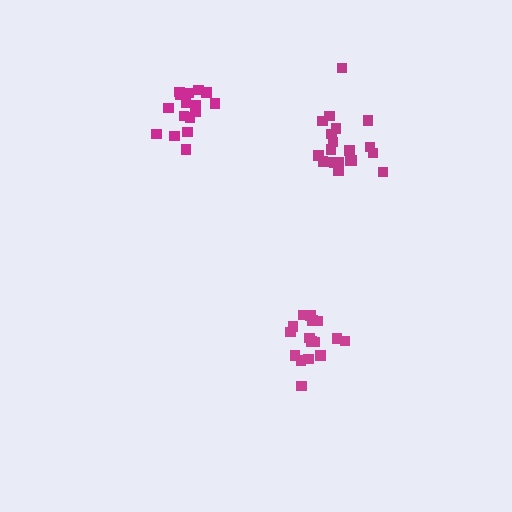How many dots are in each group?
Group 1: 16 dots, Group 2: 16 dots, Group 3: 20 dots (52 total).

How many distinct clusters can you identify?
There are 3 distinct clusters.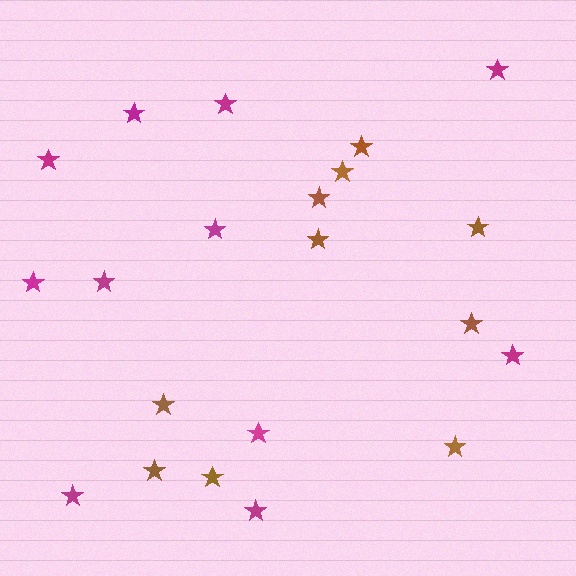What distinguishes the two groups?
There are 2 groups: one group of brown stars (10) and one group of magenta stars (11).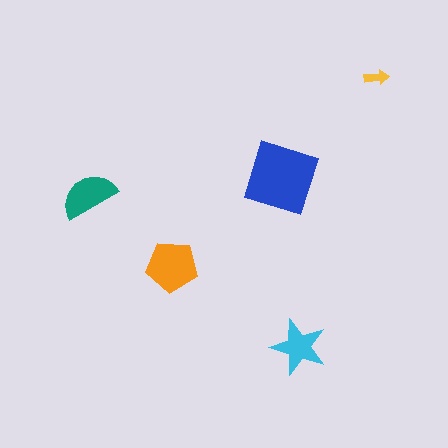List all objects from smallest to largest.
The yellow arrow, the cyan star, the teal semicircle, the orange pentagon, the blue diamond.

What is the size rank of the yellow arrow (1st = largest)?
5th.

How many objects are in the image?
There are 5 objects in the image.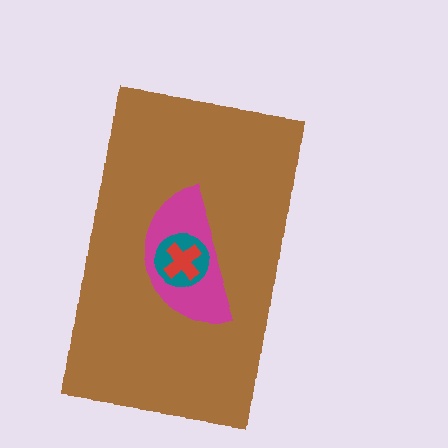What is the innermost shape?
The red cross.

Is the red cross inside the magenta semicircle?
Yes.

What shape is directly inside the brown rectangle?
The magenta semicircle.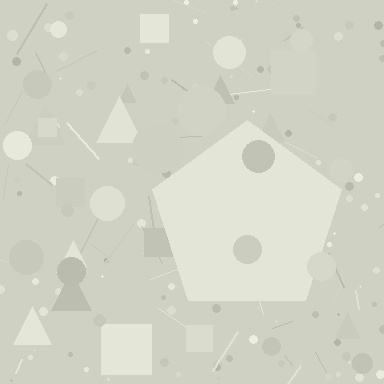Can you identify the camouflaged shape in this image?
The camouflaged shape is a pentagon.